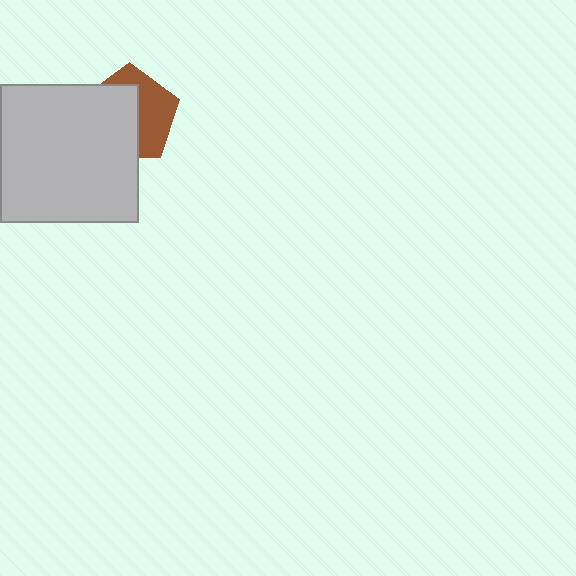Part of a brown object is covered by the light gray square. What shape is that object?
It is a pentagon.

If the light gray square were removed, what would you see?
You would see the complete brown pentagon.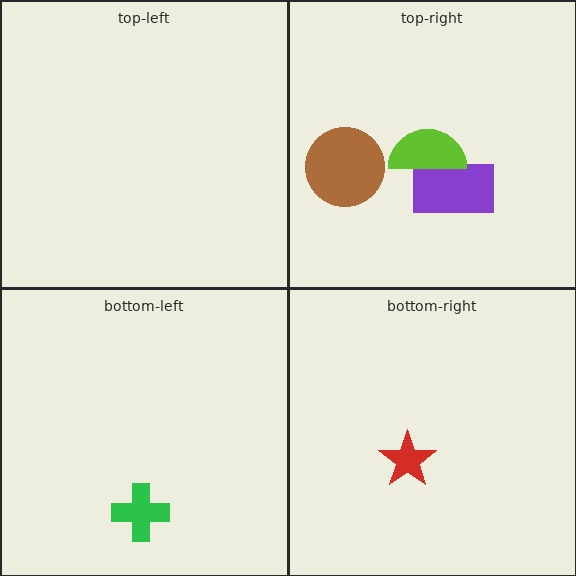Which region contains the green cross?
The bottom-left region.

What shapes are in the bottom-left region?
The green cross.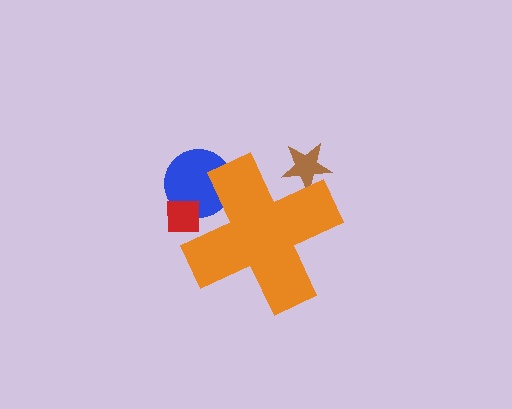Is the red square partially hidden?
Yes, the red square is partially hidden behind the orange cross.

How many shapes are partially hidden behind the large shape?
3 shapes are partially hidden.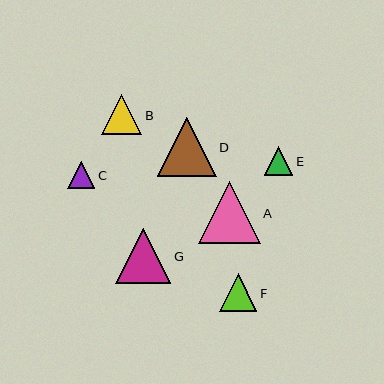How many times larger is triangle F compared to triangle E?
Triangle F is approximately 1.3 times the size of triangle E.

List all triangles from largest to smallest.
From largest to smallest: A, D, G, B, F, E, C.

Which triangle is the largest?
Triangle A is the largest with a size of approximately 62 pixels.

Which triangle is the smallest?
Triangle C is the smallest with a size of approximately 27 pixels.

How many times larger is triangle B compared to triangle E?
Triangle B is approximately 1.4 times the size of triangle E.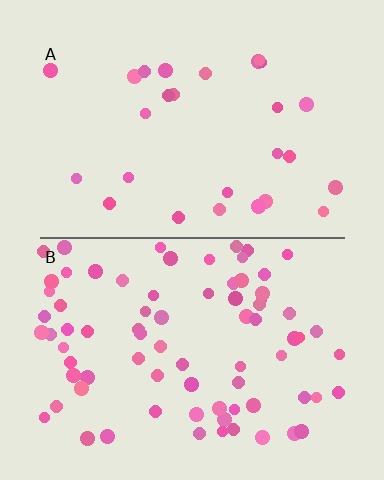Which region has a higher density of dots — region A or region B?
B (the bottom).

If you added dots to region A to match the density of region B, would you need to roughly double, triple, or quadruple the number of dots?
Approximately triple.